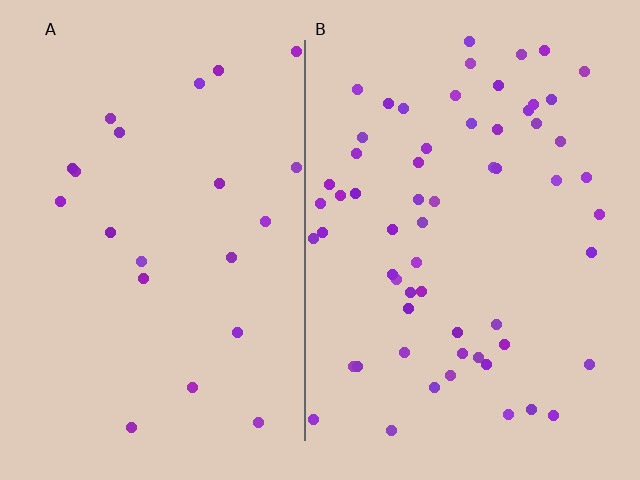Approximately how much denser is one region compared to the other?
Approximately 2.8× — region B over region A.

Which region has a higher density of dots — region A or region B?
B (the right).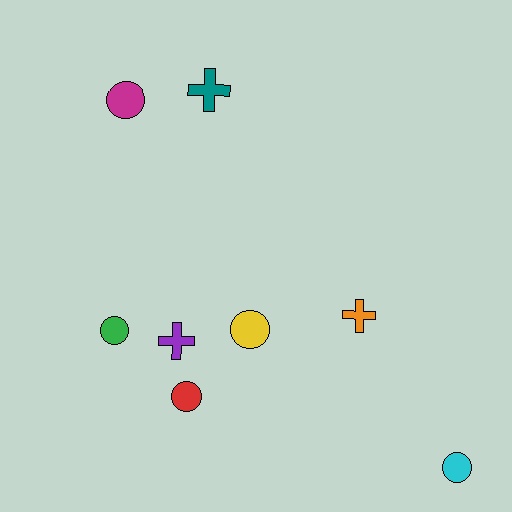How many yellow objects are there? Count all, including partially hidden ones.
There is 1 yellow object.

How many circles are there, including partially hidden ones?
There are 5 circles.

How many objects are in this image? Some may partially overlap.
There are 8 objects.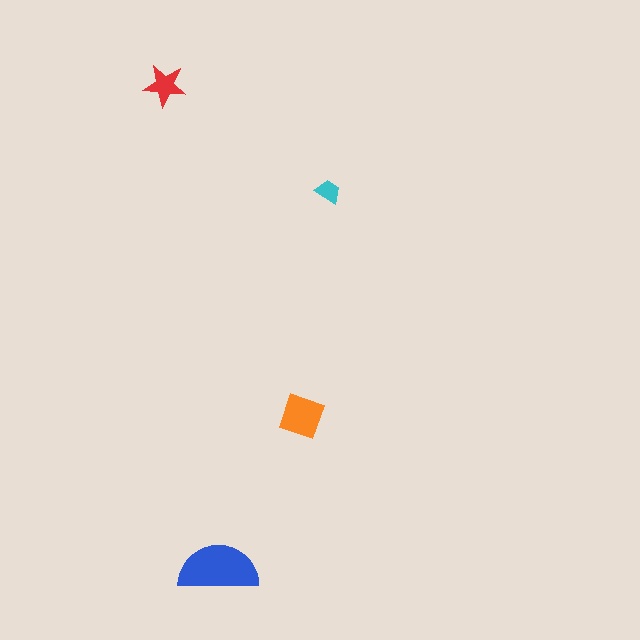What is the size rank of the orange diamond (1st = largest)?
2nd.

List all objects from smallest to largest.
The cyan trapezoid, the red star, the orange diamond, the blue semicircle.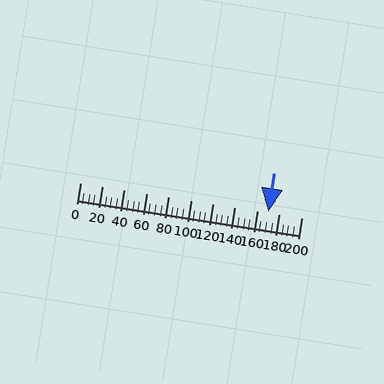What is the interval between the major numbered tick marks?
The major tick marks are spaced 20 units apart.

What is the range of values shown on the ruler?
The ruler shows values from 0 to 200.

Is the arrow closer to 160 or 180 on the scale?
The arrow is closer to 180.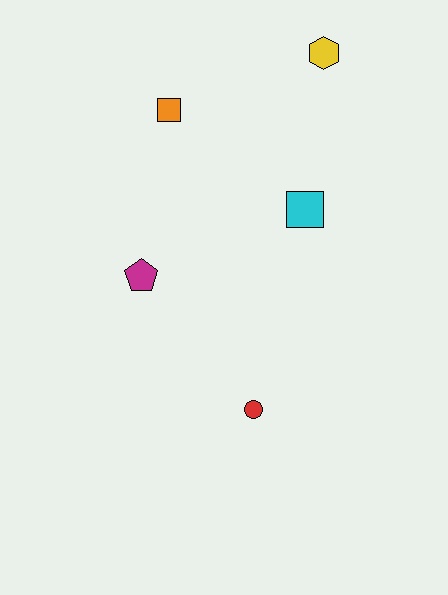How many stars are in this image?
There are no stars.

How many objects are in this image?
There are 5 objects.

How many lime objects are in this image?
There are no lime objects.